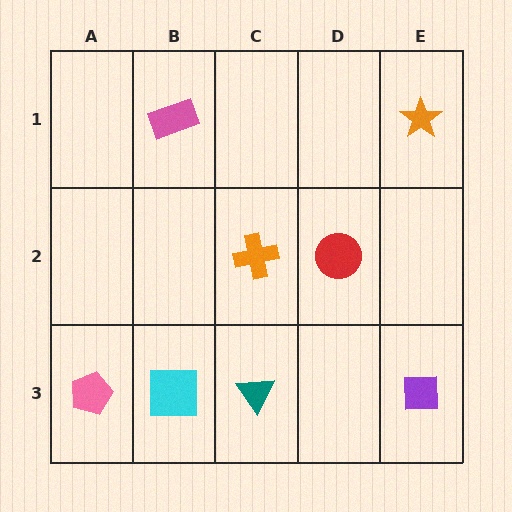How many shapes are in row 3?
4 shapes.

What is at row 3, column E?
A purple square.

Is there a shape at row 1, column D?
No, that cell is empty.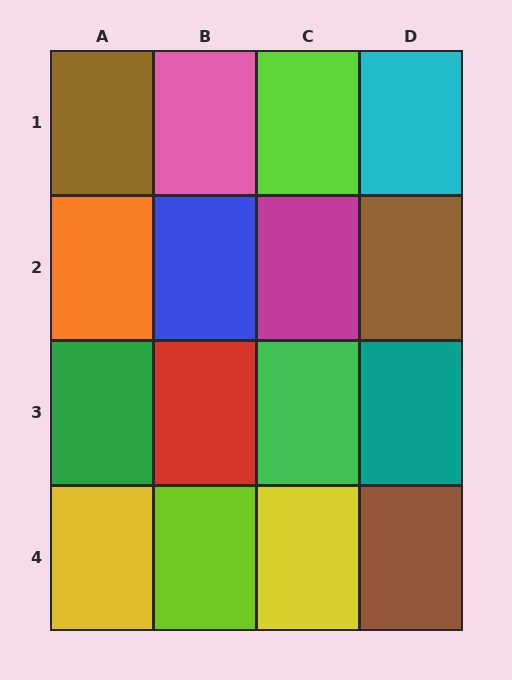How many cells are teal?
1 cell is teal.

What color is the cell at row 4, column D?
Brown.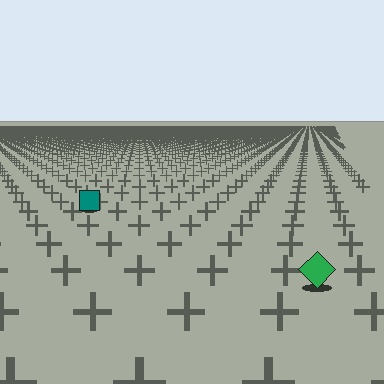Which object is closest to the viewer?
The green diamond is closest. The texture marks near it are larger and more spread out.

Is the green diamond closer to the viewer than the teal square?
Yes. The green diamond is closer — you can tell from the texture gradient: the ground texture is coarser near it.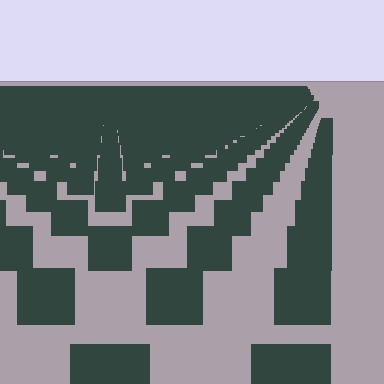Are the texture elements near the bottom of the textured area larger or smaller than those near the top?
Larger. Near the bottom, elements are closer to the viewer and appear at a bigger on-screen size.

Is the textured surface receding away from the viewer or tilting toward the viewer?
The surface is receding away from the viewer. Texture elements get smaller and denser toward the top.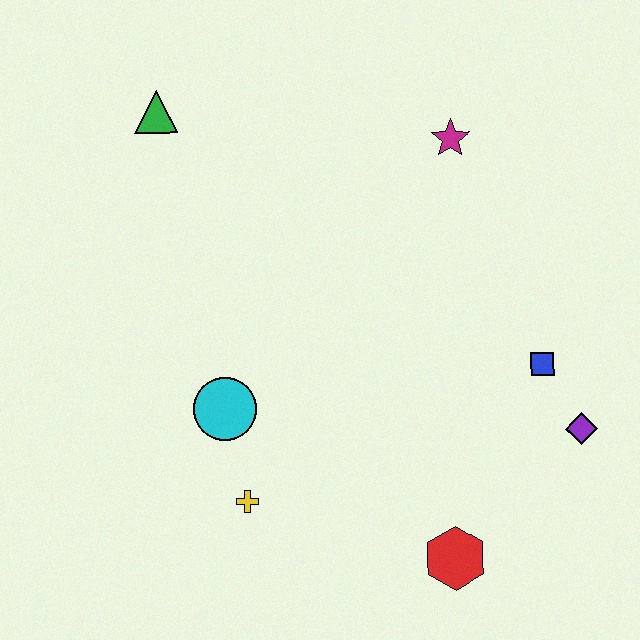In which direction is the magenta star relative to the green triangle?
The magenta star is to the right of the green triangle.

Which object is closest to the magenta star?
The blue square is closest to the magenta star.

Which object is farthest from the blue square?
The green triangle is farthest from the blue square.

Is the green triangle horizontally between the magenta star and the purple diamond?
No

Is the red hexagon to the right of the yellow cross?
Yes